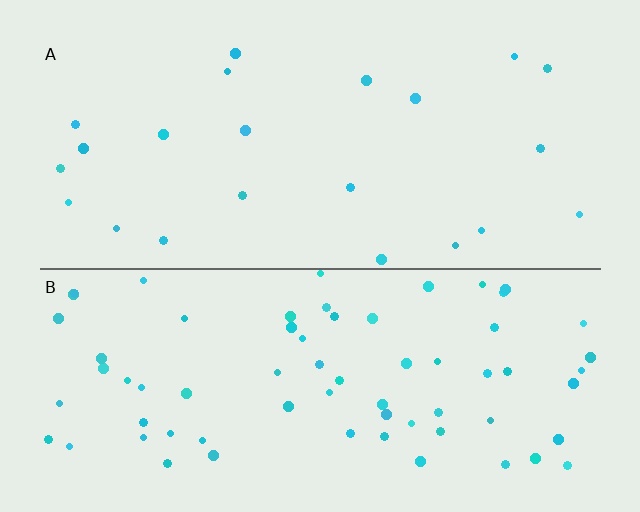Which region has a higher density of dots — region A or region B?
B (the bottom).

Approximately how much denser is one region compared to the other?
Approximately 3.0× — region B over region A.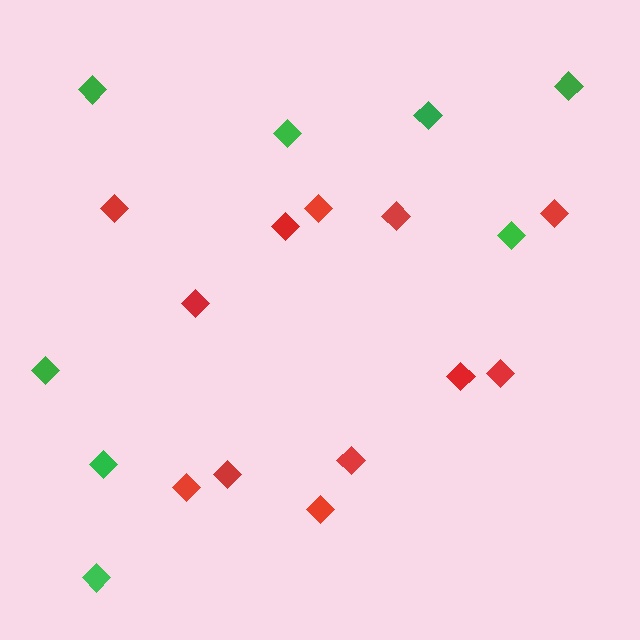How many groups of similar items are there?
There are 2 groups: one group of green diamonds (8) and one group of red diamonds (12).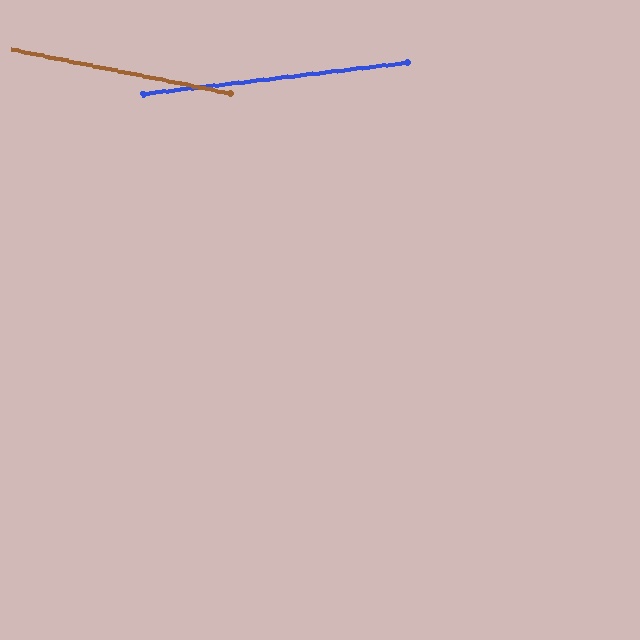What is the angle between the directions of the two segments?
Approximately 18 degrees.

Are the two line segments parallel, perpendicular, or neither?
Neither parallel nor perpendicular — they differ by about 18°.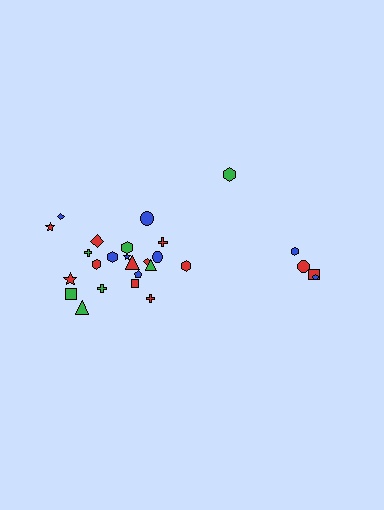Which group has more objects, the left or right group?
The left group.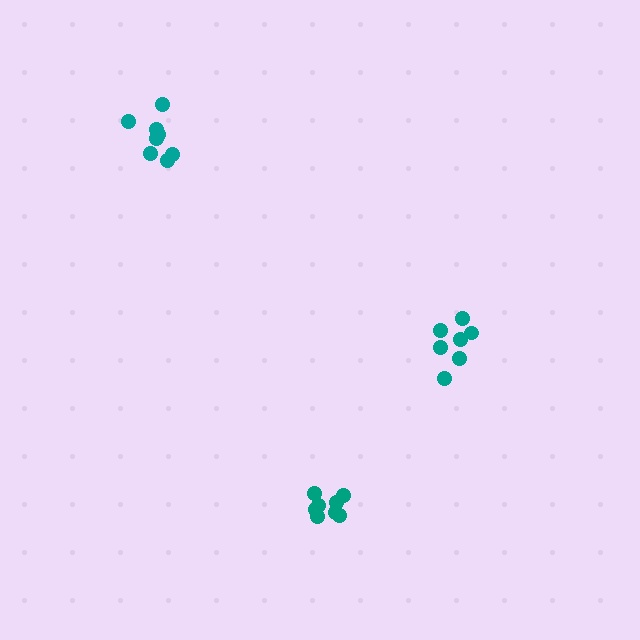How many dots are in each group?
Group 1: 8 dots, Group 2: 7 dots, Group 3: 8 dots (23 total).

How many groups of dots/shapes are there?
There are 3 groups.